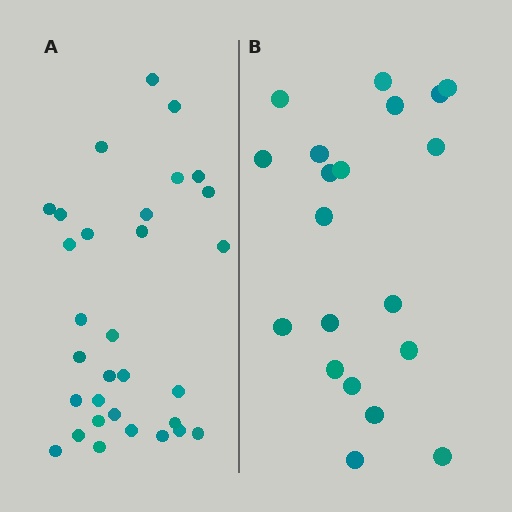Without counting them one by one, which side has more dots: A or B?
Region A (the left region) has more dots.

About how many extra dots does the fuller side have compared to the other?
Region A has roughly 12 or so more dots than region B.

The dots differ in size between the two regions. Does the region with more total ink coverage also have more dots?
No. Region B has more total ink coverage because its dots are larger, but region A actually contains more individual dots. Total area can be misleading — the number of items is what matters here.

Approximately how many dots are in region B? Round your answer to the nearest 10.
About 20 dots.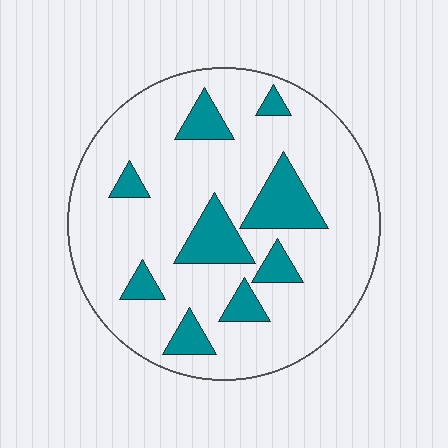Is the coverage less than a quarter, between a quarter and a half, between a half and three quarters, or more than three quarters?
Less than a quarter.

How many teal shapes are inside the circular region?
9.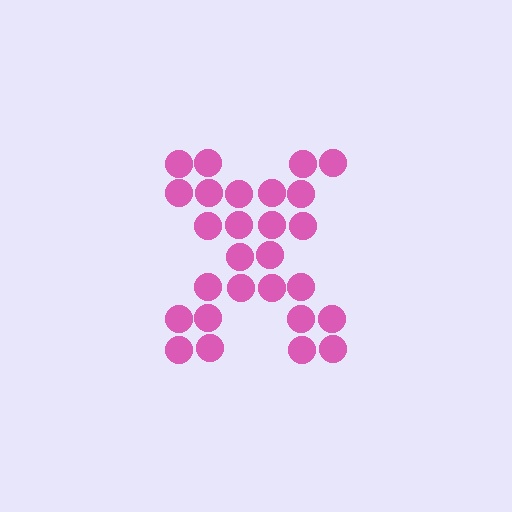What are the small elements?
The small elements are circles.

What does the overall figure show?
The overall figure shows the letter X.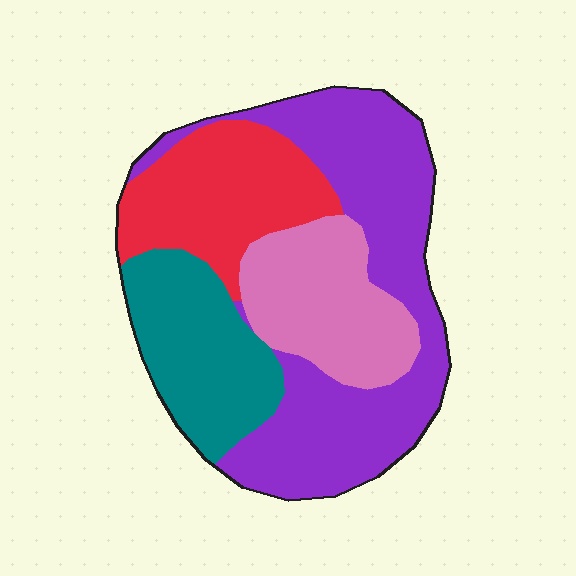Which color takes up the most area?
Purple, at roughly 40%.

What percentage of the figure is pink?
Pink takes up about one fifth (1/5) of the figure.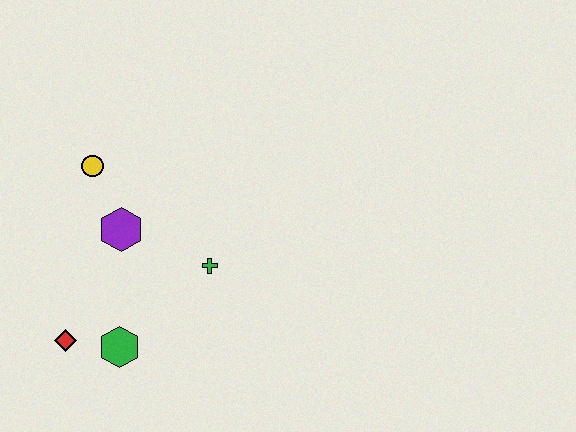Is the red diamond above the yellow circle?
No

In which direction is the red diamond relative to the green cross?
The red diamond is to the left of the green cross.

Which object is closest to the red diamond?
The green hexagon is closest to the red diamond.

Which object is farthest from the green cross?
The red diamond is farthest from the green cross.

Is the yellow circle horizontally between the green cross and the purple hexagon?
No